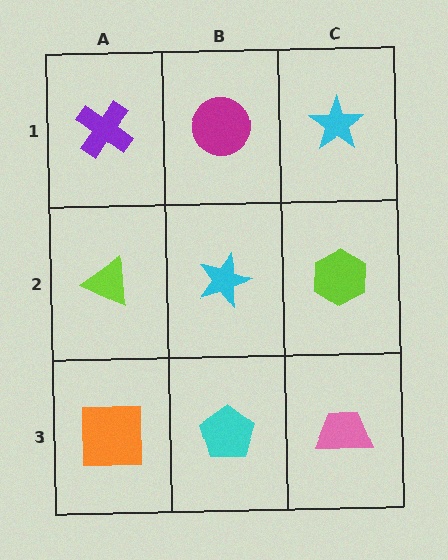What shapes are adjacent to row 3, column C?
A lime hexagon (row 2, column C), a cyan pentagon (row 3, column B).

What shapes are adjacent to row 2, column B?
A magenta circle (row 1, column B), a cyan pentagon (row 3, column B), a lime triangle (row 2, column A), a lime hexagon (row 2, column C).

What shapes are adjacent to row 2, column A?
A purple cross (row 1, column A), an orange square (row 3, column A), a cyan star (row 2, column B).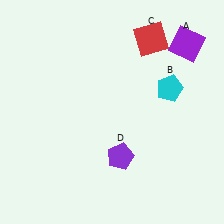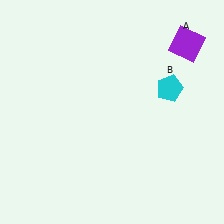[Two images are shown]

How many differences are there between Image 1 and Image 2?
There are 2 differences between the two images.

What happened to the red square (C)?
The red square (C) was removed in Image 2. It was in the top-right area of Image 1.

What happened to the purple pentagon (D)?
The purple pentagon (D) was removed in Image 2. It was in the bottom-right area of Image 1.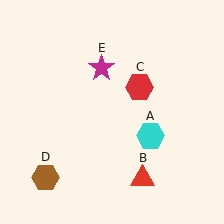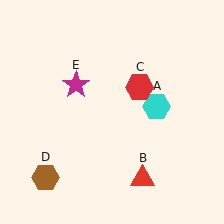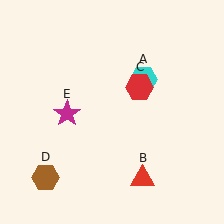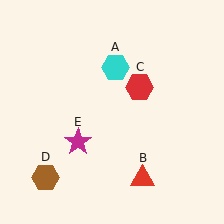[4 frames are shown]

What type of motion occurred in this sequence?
The cyan hexagon (object A), magenta star (object E) rotated counterclockwise around the center of the scene.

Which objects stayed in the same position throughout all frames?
Red triangle (object B) and red hexagon (object C) and brown hexagon (object D) remained stationary.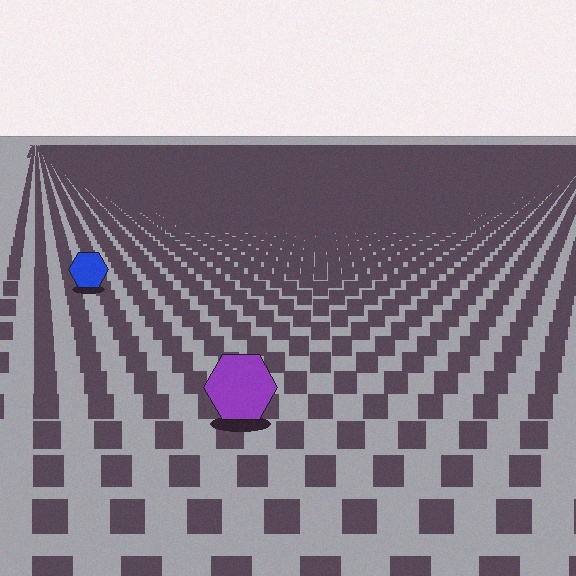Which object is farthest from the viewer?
The blue hexagon is farthest from the viewer. It appears smaller and the ground texture around it is denser.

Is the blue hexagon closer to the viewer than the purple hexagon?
No. The purple hexagon is closer — you can tell from the texture gradient: the ground texture is coarser near it.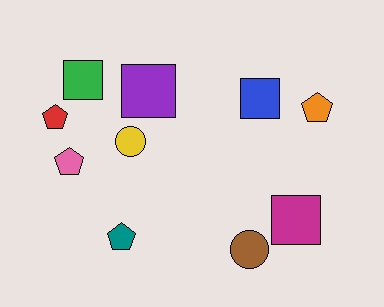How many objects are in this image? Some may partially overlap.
There are 10 objects.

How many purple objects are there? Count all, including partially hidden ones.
There is 1 purple object.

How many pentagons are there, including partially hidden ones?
There are 4 pentagons.